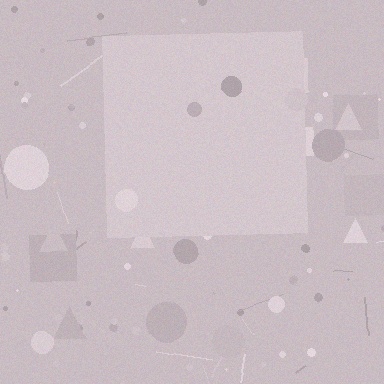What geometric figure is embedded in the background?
A square is embedded in the background.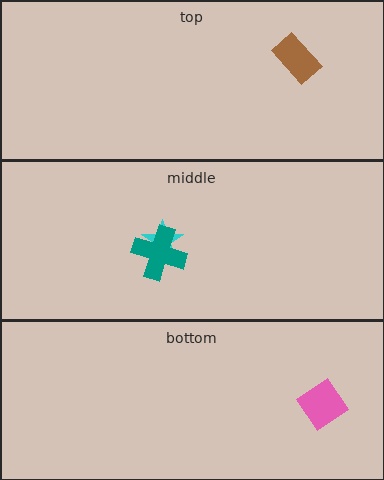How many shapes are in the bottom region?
1.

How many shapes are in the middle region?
2.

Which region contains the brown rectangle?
The top region.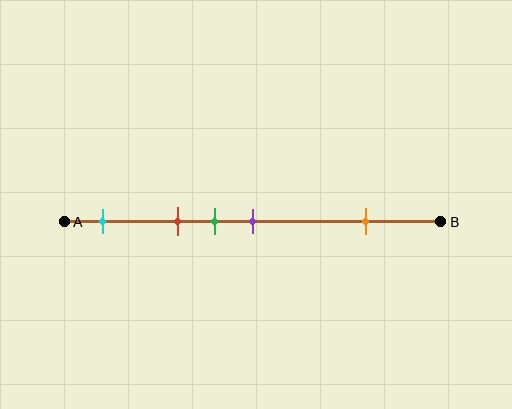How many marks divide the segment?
There are 5 marks dividing the segment.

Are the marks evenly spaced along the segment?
No, the marks are not evenly spaced.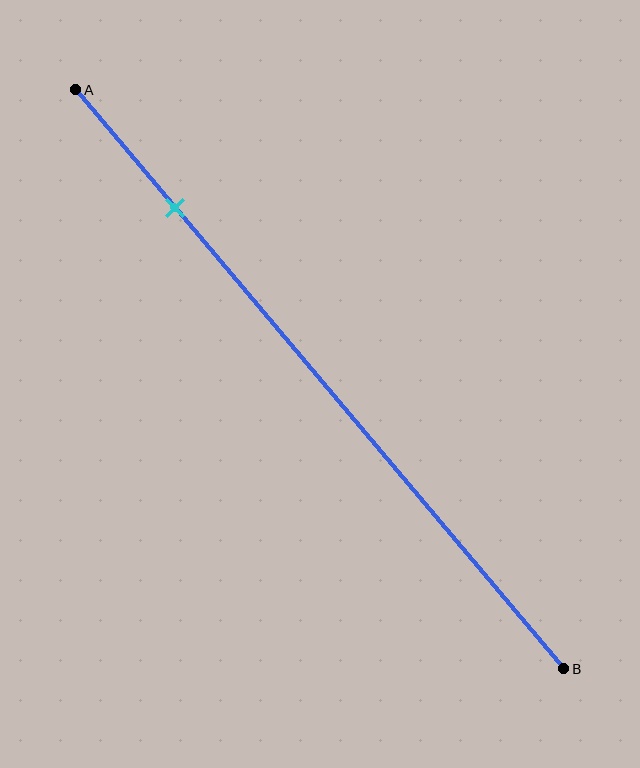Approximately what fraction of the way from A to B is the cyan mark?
The cyan mark is approximately 20% of the way from A to B.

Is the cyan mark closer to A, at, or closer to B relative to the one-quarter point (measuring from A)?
The cyan mark is closer to point A than the one-quarter point of segment AB.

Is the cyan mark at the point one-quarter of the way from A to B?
No, the mark is at about 20% from A, not at the 25% one-quarter point.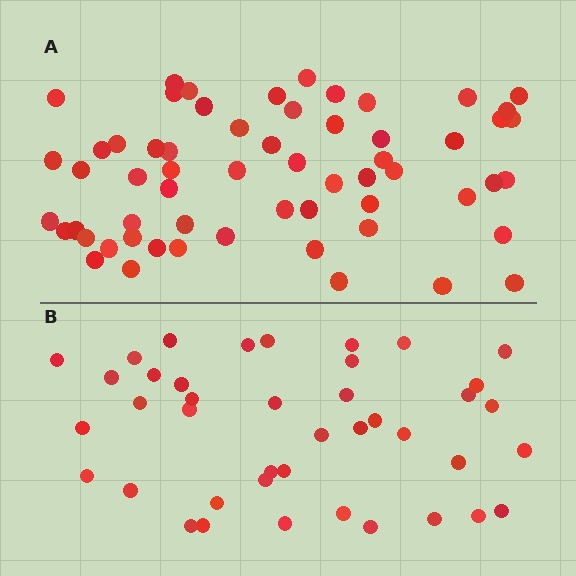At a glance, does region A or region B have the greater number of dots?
Region A (the top region) has more dots.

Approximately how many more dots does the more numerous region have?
Region A has approximately 20 more dots than region B.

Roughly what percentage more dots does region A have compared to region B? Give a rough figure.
About 45% more.